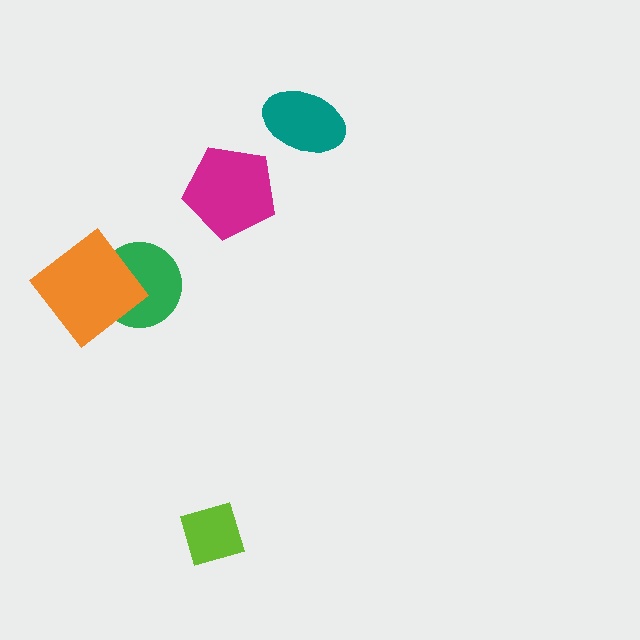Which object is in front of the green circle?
The orange diamond is in front of the green circle.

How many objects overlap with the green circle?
1 object overlaps with the green circle.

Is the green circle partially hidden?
Yes, it is partially covered by another shape.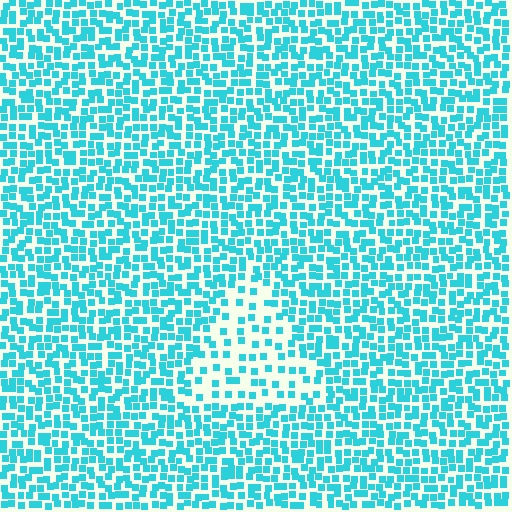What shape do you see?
I see a triangle.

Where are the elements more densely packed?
The elements are more densely packed outside the triangle boundary.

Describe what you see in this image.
The image contains small cyan elements arranged at two different densities. A triangle-shaped region is visible where the elements are less densely packed than the surrounding area.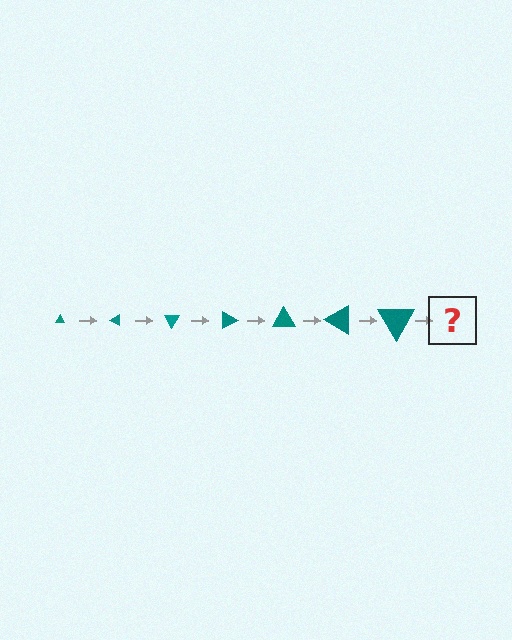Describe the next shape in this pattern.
It should be a triangle, larger than the previous one and rotated 210 degrees from the start.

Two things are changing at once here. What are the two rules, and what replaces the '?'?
The two rules are that the triangle grows larger each step and it rotates 30 degrees each step. The '?' should be a triangle, larger than the previous one and rotated 210 degrees from the start.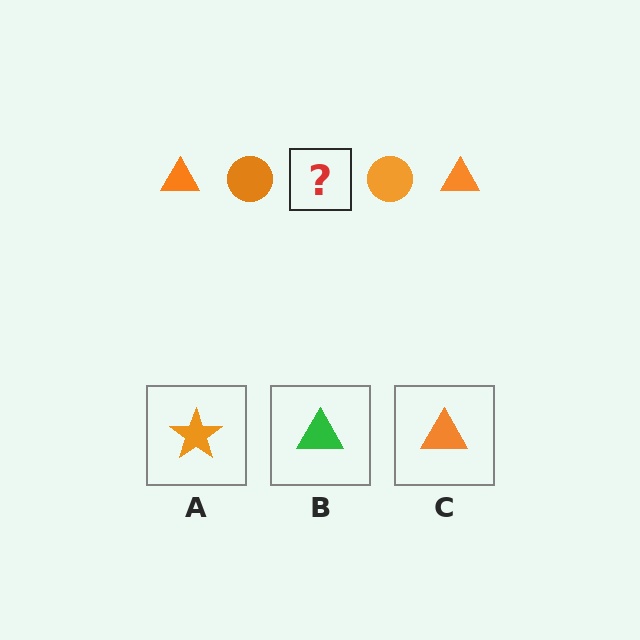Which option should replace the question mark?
Option C.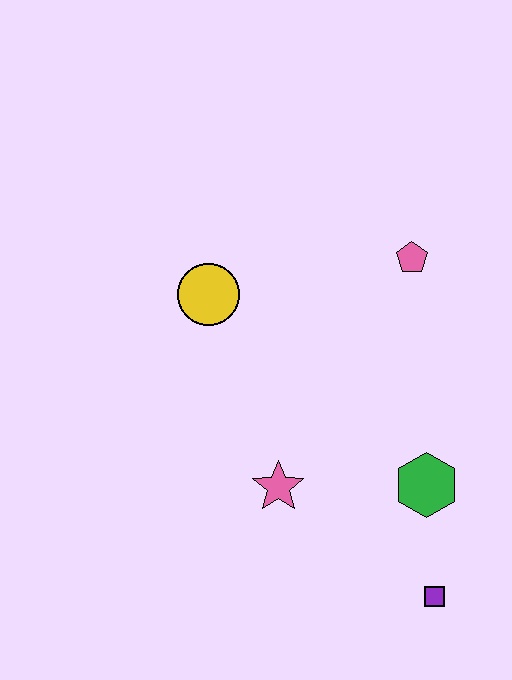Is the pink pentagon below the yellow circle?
No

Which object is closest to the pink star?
The green hexagon is closest to the pink star.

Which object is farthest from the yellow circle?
The purple square is farthest from the yellow circle.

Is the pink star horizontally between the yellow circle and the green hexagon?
Yes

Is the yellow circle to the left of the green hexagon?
Yes